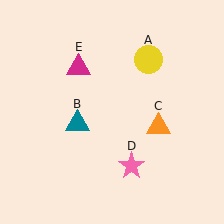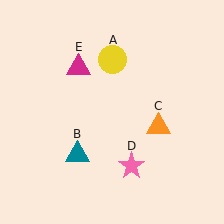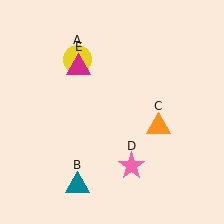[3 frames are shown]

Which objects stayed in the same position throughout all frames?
Orange triangle (object C) and pink star (object D) and magenta triangle (object E) remained stationary.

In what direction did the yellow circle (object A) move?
The yellow circle (object A) moved left.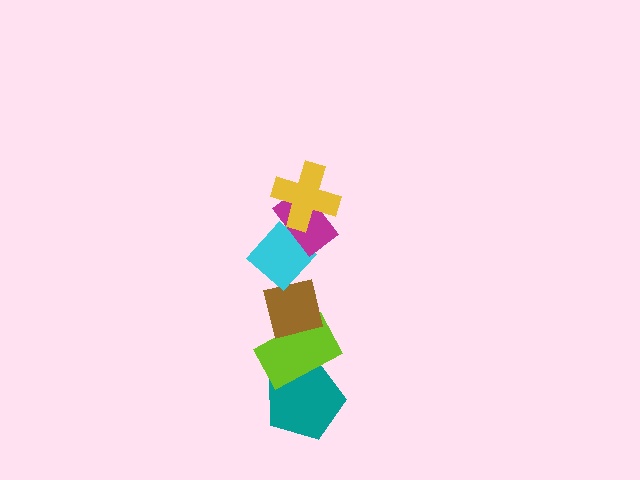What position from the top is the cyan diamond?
The cyan diamond is 3rd from the top.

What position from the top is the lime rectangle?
The lime rectangle is 5th from the top.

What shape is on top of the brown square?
The cyan diamond is on top of the brown square.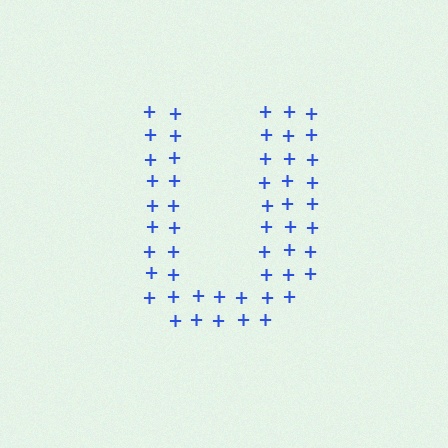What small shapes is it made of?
It is made of small plus signs.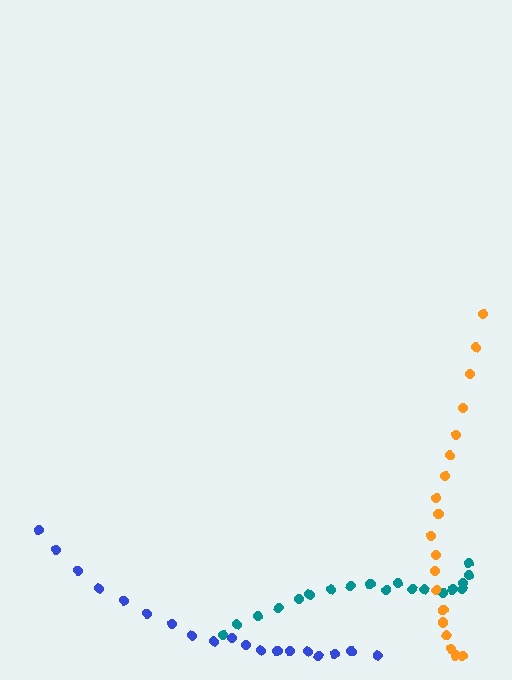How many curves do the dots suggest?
There are 3 distinct paths.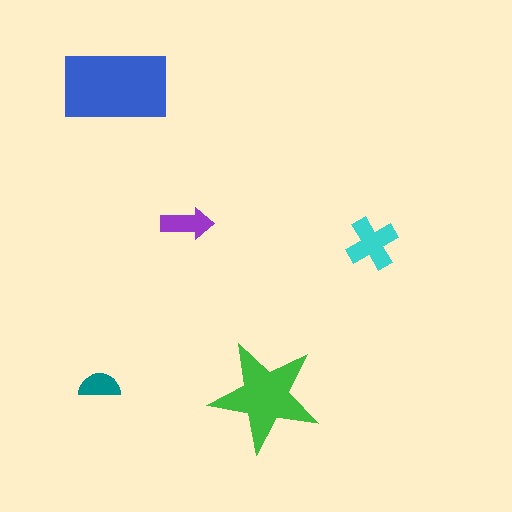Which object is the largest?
The blue rectangle.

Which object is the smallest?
The teal semicircle.